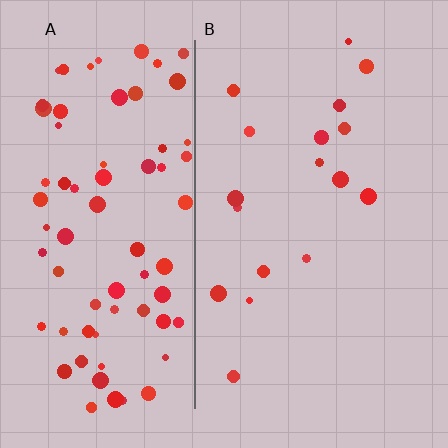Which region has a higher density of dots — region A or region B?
A (the left).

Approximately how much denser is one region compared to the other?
Approximately 4.4× — region A over region B.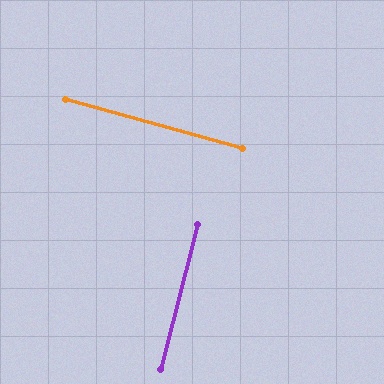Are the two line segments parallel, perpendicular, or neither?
Perpendicular — they meet at approximately 89°.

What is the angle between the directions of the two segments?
Approximately 89 degrees.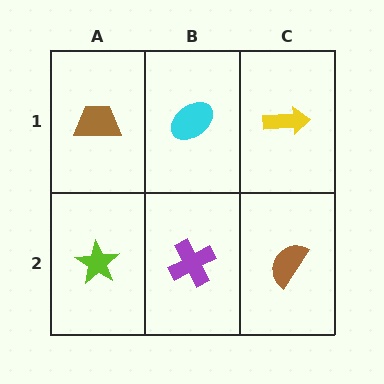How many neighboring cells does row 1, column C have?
2.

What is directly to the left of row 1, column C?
A cyan ellipse.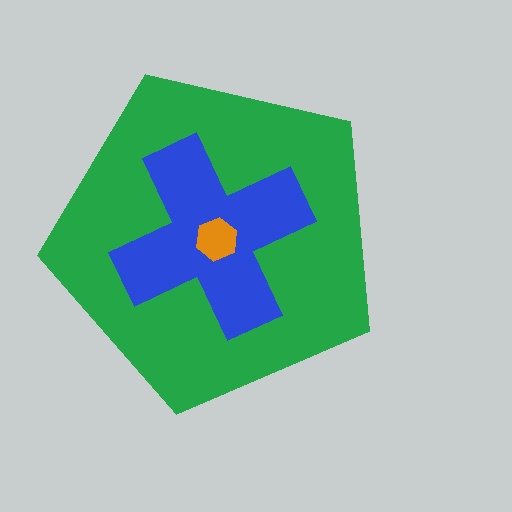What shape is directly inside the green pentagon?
The blue cross.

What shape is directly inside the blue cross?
The orange hexagon.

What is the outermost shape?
The green pentagon.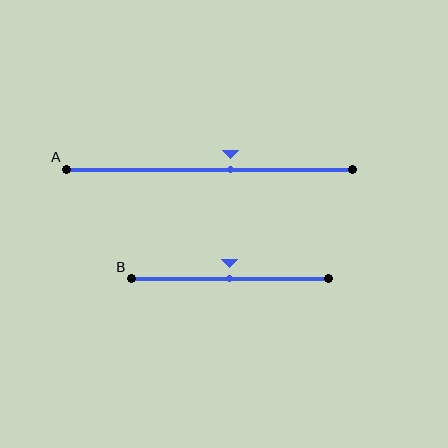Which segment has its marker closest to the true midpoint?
Segment B has its marker closest to the true midpoint.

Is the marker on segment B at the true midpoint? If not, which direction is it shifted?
Yes, the marker on segment B is at the true midpoint.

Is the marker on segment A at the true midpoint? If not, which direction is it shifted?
No, the marker on segment A is shifted to the right by about 7% of the segment length.